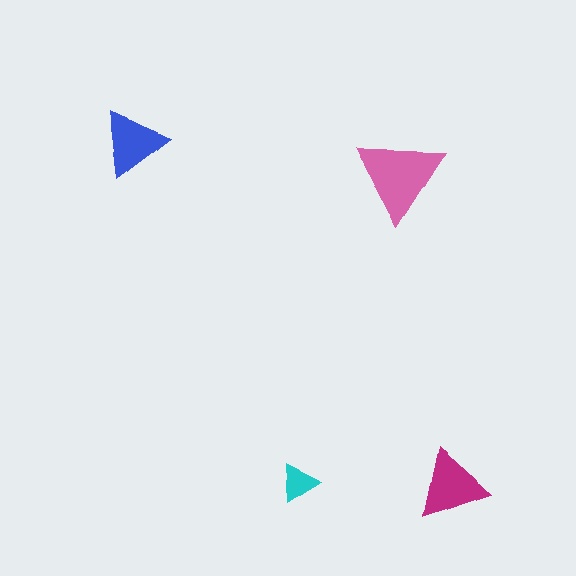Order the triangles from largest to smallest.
the pink one, the magenta one, the blue one, the cyan one.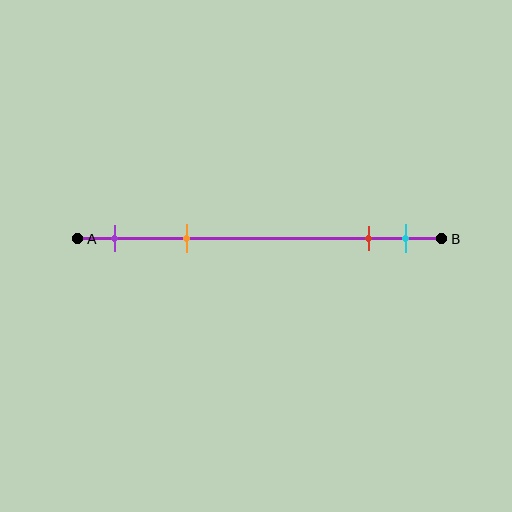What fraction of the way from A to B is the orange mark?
The orange mark is approximately 30% (0.3) of the way from A to B.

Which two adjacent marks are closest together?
The red and cyan marks are the closest adjacent pair.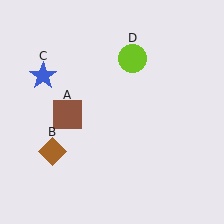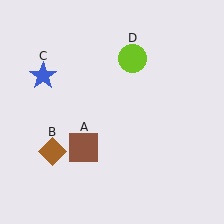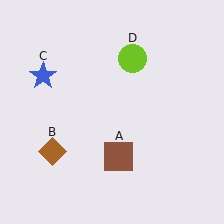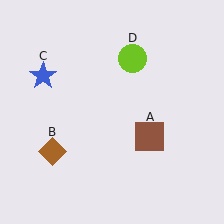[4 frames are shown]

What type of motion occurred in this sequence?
The brown square (object A) rotated counterclockwise around the center of the scene.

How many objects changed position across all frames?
1 object changed position: brown square (object A).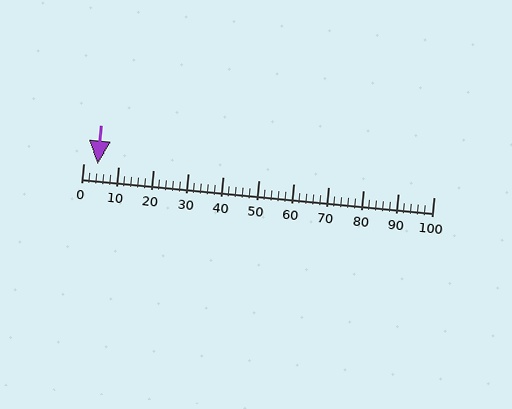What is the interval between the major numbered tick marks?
The major tick marks are spaced 10 units apart.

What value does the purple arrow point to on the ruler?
The purple arrow points to approximately 4.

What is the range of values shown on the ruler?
The ruler shows values from 0 to 100.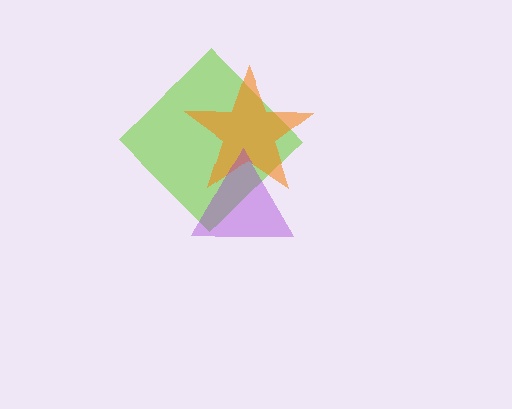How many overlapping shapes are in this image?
There are 3 overlapping shapes in the image.